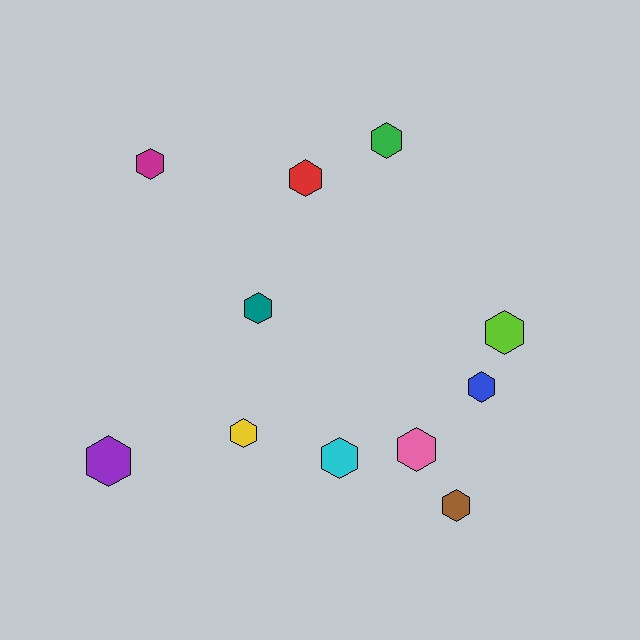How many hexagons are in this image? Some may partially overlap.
There are 11 hexagons.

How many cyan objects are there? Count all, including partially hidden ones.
There is 1 cyan object.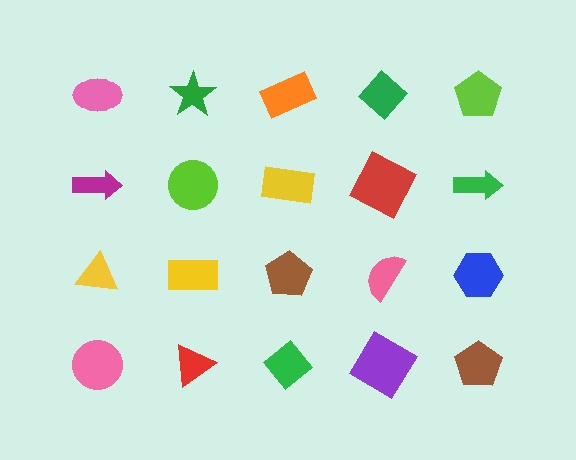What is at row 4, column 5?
A brown pentagon.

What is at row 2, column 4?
A red square.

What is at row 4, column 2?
A red triangle.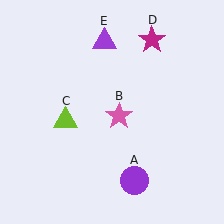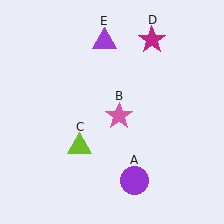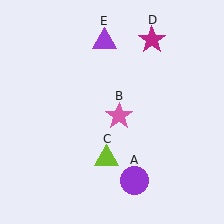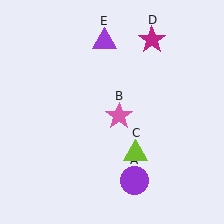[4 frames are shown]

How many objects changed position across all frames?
1 object changed position: lime triangle (object C).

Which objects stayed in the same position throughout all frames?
Purple circle (object A) and pink star (object B) and magenta star (object D) and purple triangle (object E) remained stationary.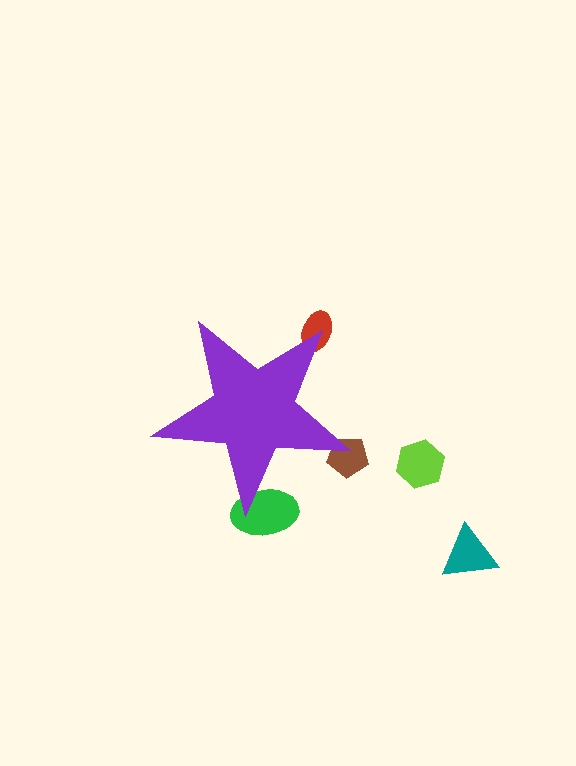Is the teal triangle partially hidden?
No, the teal triangle is fully visible.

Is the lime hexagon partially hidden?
No, the lime hexagon is fully visible.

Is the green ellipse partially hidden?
Yes, the green ellipse is partially hidden behind the purple star.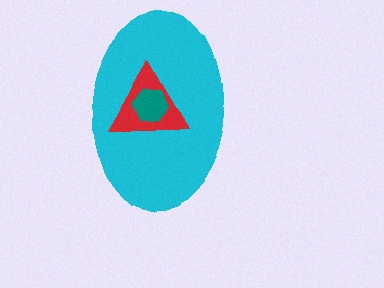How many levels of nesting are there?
3.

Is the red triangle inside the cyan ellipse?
Yes.